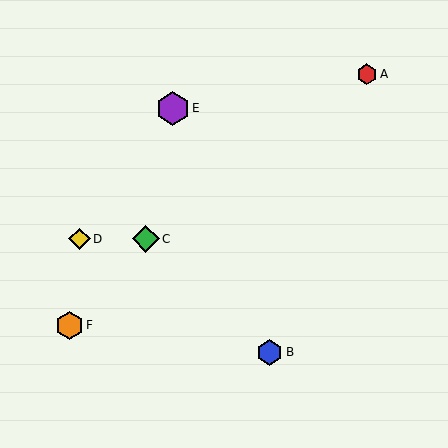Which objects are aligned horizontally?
Objects C, D are aligned horizontally.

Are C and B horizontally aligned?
No, C is at y≈239 and B is at y≈352.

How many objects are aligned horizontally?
2 objects (C, D) are aligned horizontally.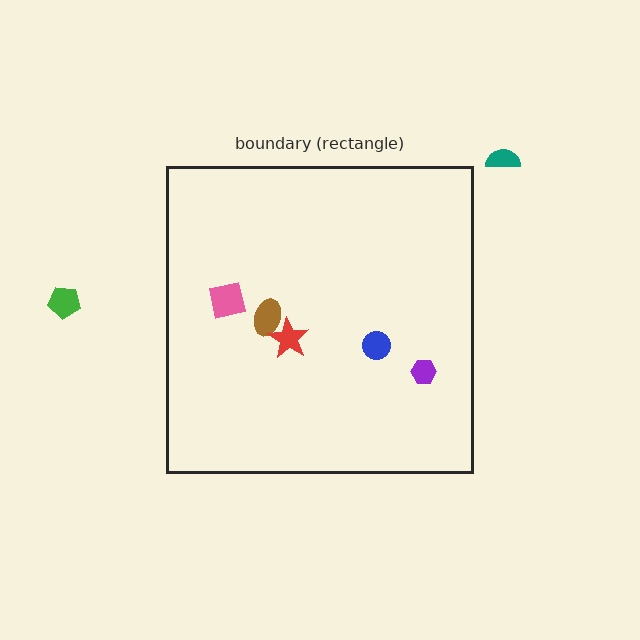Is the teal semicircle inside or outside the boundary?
Outside.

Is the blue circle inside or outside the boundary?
Inside.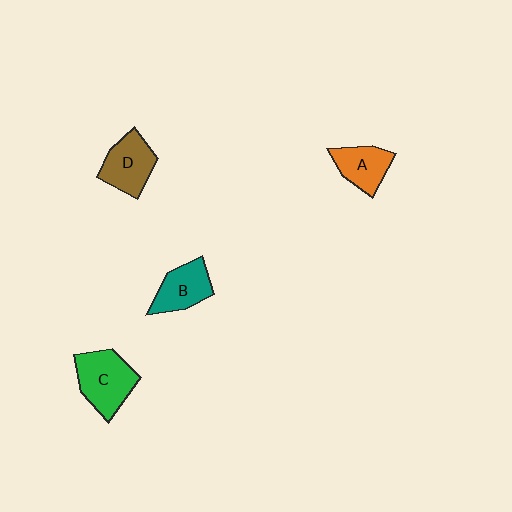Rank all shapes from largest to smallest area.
From largest to smallest: C (green), D (brown), B (teal), A (orange).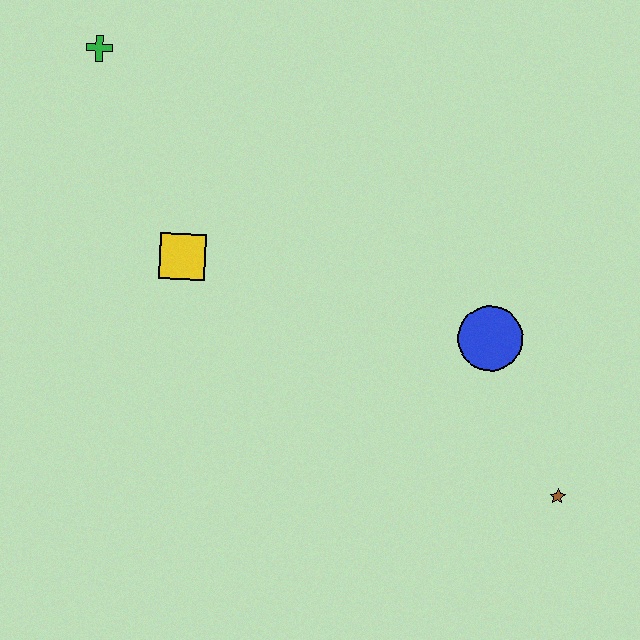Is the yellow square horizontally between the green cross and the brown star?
Yes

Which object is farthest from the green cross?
The brown star is farthest from the green cross.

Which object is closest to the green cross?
The yellow square is closest to the green cross.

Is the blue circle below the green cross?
Yes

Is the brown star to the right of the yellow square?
Yes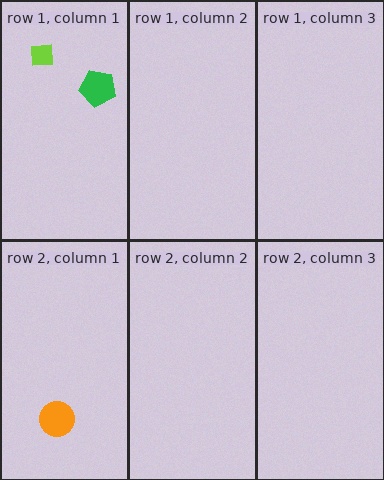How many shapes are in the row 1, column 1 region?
2.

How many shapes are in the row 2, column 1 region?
1.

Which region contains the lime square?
The row 1, column 1 region.